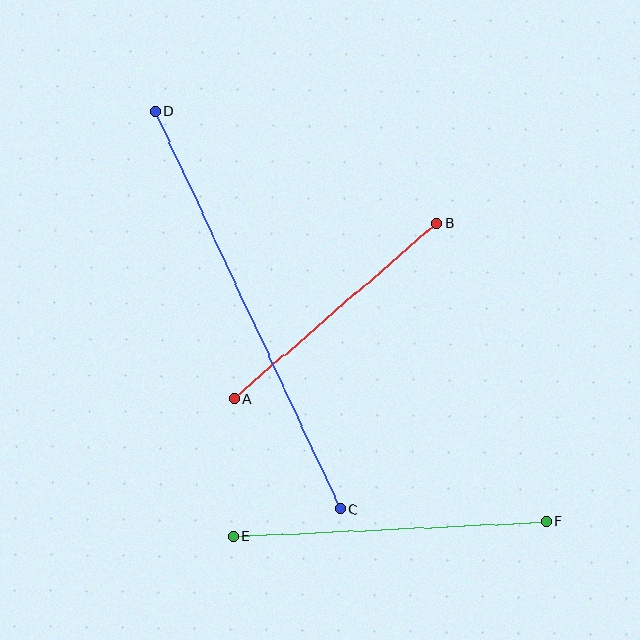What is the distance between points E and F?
The distance is approximately 313 pixels.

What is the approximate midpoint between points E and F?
The midpoint is at approximately (390, 529) pixels.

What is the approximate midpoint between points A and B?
The midpoint is at approximately (336, 311) pixels.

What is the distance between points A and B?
The distance is approximately 268 pixels.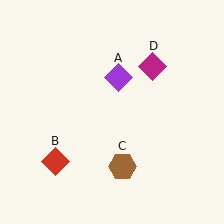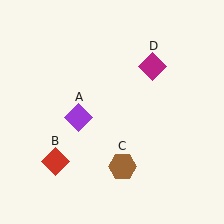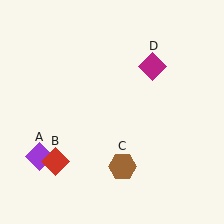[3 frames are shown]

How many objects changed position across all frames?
1 object changed position: purple diamond (object A).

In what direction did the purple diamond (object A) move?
The purple diamond (object A) moved down and to the left.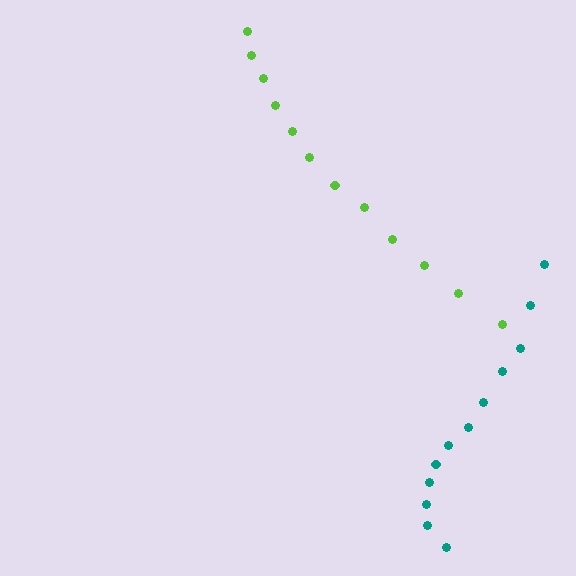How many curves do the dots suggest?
There are 2 distinct paths.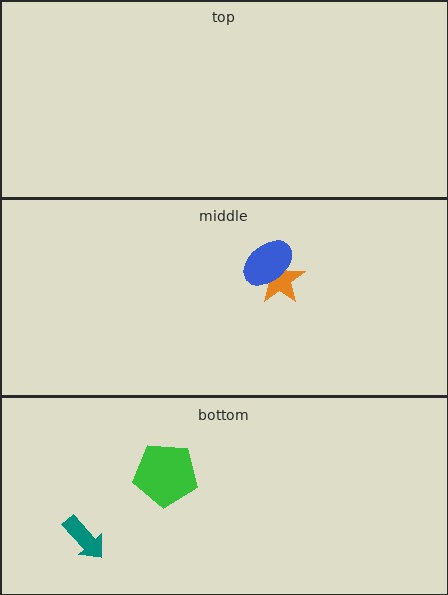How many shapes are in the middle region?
2.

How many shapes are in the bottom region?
2.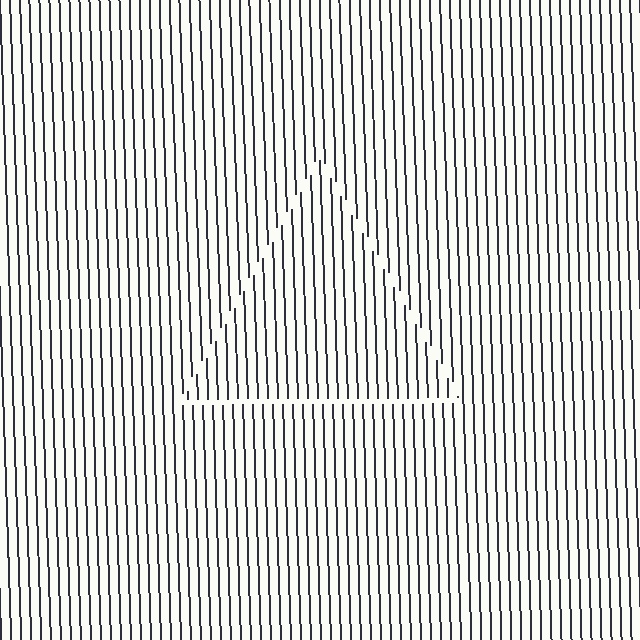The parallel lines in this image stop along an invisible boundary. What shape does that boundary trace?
An illusory triangle. The interior of the shape contains the same grating, shifted by half a period — the contour is defined by the phase discontinuity where line-ends from the inner and outer gratings abut.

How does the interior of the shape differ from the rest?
The interior of the shape contains the same grating, shifted by half a period — the contour is defined by the phase discontinuity where line-ends from the inner and outer gratings abut.